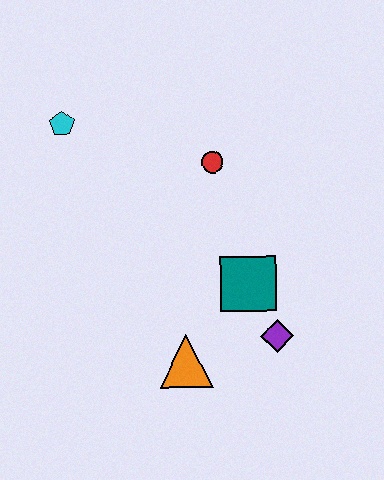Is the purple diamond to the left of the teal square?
No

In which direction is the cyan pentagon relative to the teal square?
The cyan pentagon is to the left of the teal square.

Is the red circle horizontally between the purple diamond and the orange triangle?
Yes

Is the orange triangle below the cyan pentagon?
Yes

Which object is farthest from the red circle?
The orange triangle is farthest from the red circle.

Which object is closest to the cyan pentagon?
The red circle is closest to the cyan pentagon.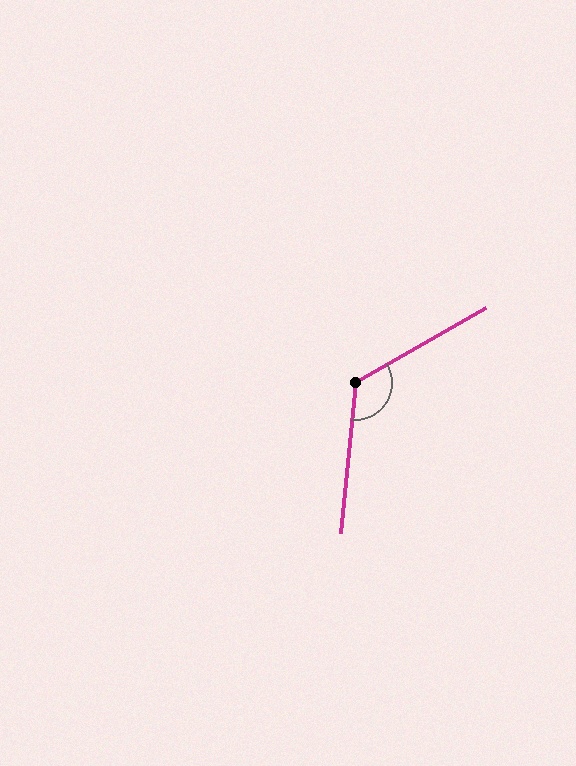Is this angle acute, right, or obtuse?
It is obtuse.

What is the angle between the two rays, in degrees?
Approximately 125 degrees.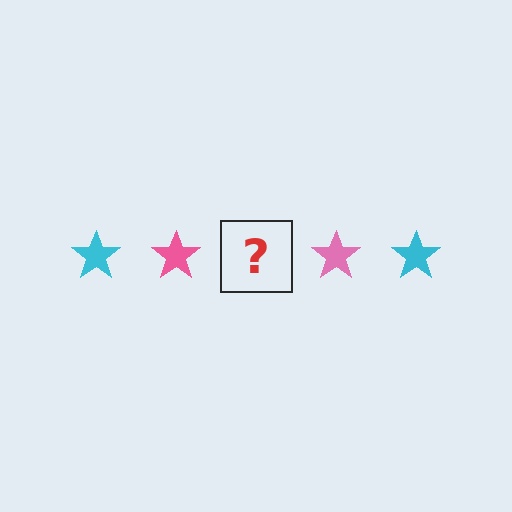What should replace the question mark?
The question mark should be replaced with a cyan star.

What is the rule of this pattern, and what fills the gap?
The rule is that the pattern cycles through cyan, pink stars. The gap should be filled with a cyan star.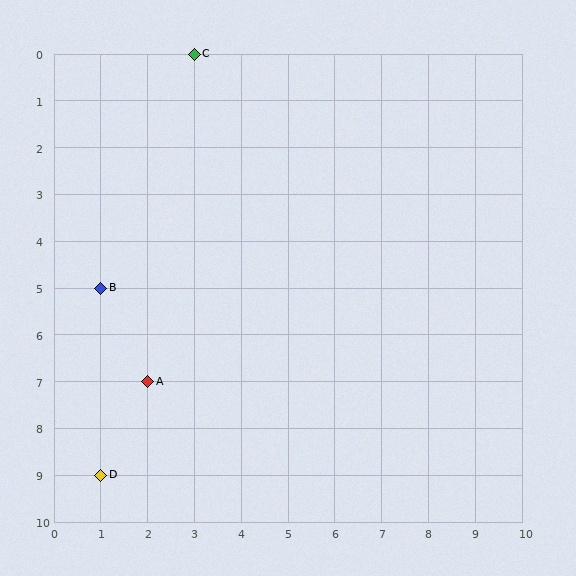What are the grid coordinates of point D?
Point D is at grid coordinates (1, 9).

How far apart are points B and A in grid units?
Points B and A are 1 column and 2 rows apart (about 2.2 grid units diagonally).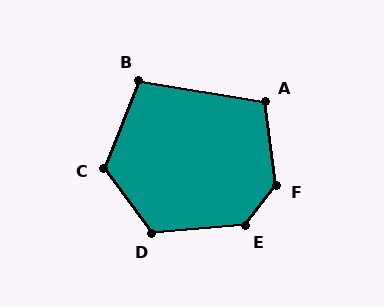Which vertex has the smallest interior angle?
B, at approximately 103 degrees.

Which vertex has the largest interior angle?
F, at approximately 136 degrees.